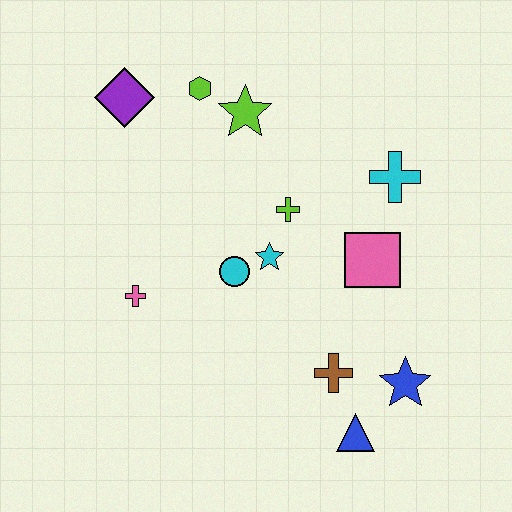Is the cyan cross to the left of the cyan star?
No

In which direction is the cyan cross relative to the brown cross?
The cyan cross is above the brown cross.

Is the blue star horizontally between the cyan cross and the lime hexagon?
No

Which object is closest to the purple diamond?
The lime hexagon is closest to the purple diamond.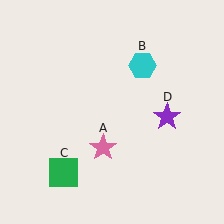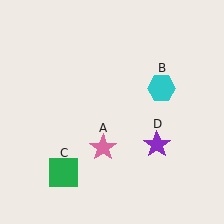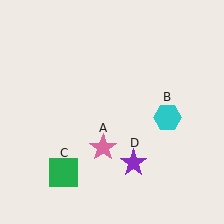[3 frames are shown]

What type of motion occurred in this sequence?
The cyan hexagon (object B), purple star (object D) rotated clockwise around the center of the scene.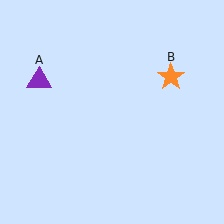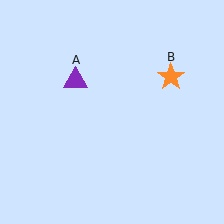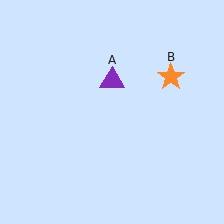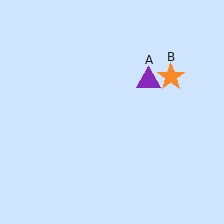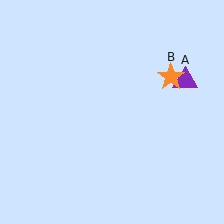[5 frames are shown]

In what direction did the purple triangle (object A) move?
The purple triangle (object A) moved right.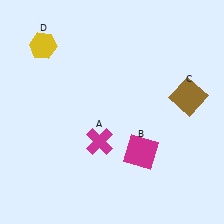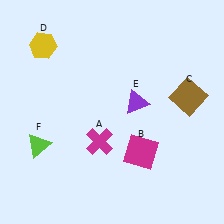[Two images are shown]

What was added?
A purple triangle (E), a lime triangle (F) were added in Image 2.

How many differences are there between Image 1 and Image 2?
There are 2 differences between the two images.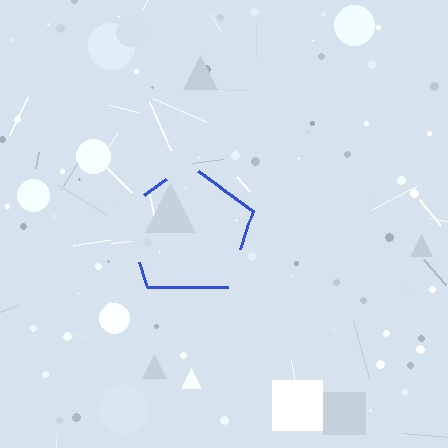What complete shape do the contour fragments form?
The contour fragments form a pentagon.